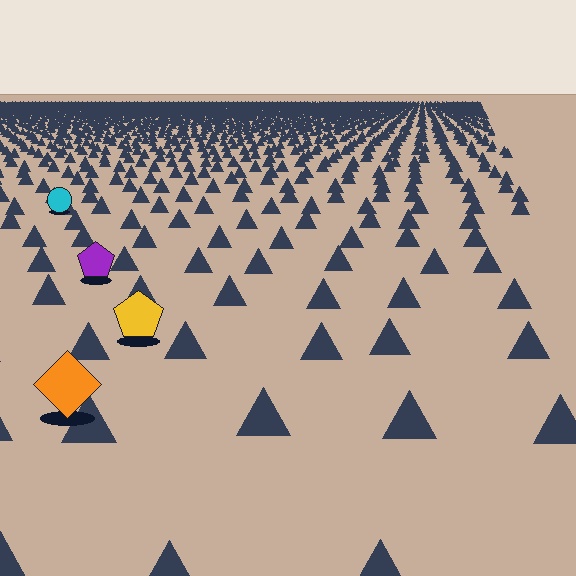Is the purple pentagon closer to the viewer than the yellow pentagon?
No. The yellow pentagon is closer — you can tell from the texture gradient: the ground texture is coarser near it.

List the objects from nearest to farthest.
From nearest to farthest: the orange diamond, the yellow pentagon, the purple pentagon, the cyan circle.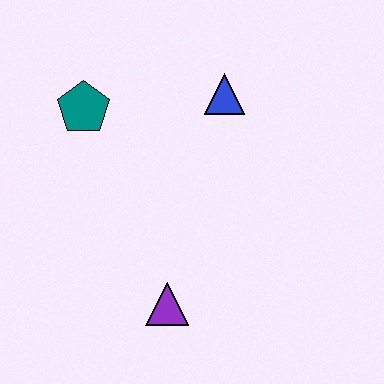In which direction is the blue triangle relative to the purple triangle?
The blue triangle is above the purple triangle.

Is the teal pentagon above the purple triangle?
Yes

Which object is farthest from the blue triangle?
The purple triangle is farthest from the blue triangle.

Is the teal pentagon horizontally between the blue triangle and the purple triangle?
No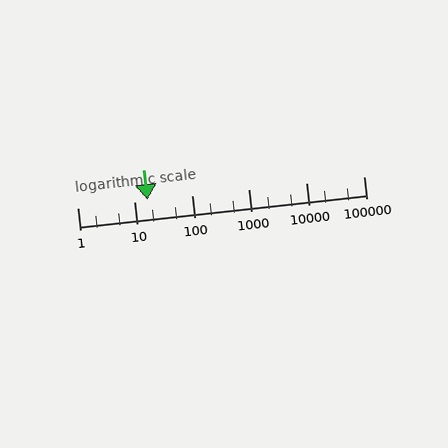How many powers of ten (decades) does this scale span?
The scale spans 5 decades, from 1 to 100000.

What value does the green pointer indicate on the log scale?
The pointer indicates approximately 17.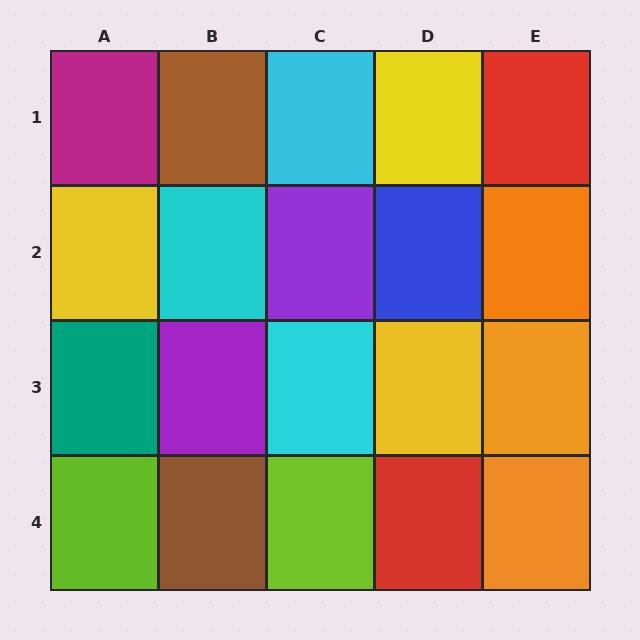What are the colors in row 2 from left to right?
Yellow, cyan, purple, blue, orange.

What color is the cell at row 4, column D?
Red.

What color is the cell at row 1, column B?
Brown.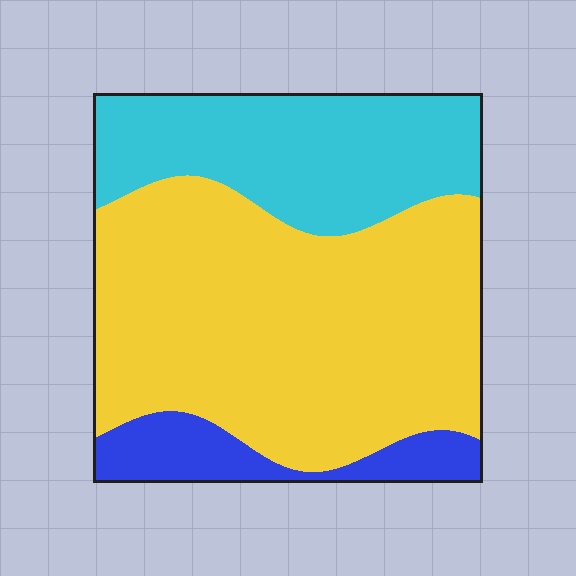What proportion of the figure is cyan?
Cyan takes up between a sixth and a third of the figure.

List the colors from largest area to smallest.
From largest to smallest: yellow, cyan, blue.